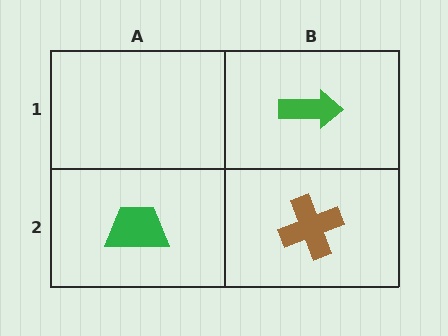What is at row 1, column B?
A green arrow.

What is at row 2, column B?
A brown cross.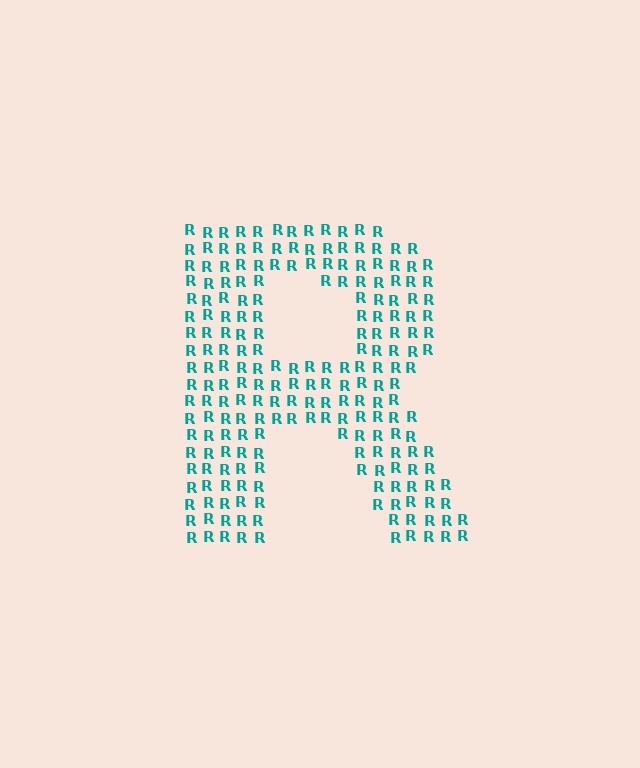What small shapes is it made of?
It is made of small letter R's.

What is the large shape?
The large shape is the letter R.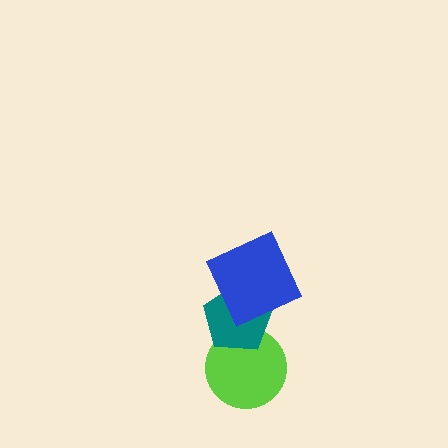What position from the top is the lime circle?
The lime circle is 3rd from the top.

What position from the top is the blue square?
The blue square is 1st from the top.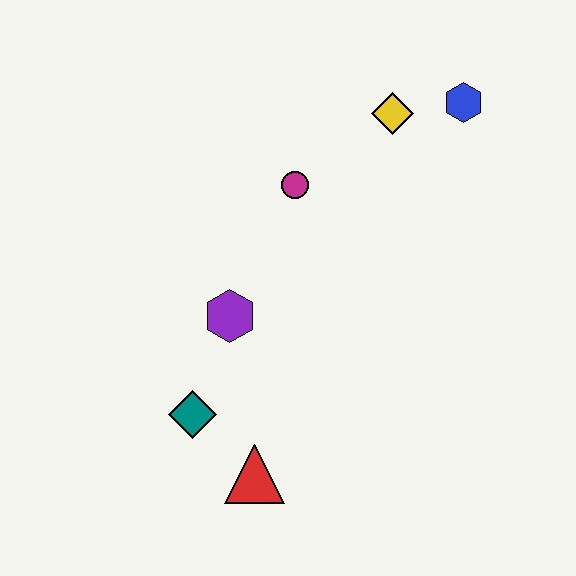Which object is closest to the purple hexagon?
The teal diamond is closest to the purple hexagon.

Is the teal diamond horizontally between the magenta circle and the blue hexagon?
No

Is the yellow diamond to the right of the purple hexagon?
Yes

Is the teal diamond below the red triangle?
No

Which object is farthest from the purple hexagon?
The blue hexagon is farthest from the purple hexagon.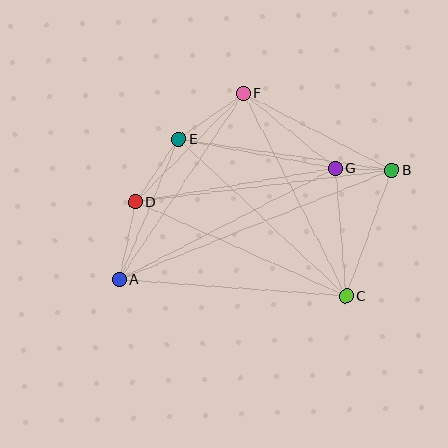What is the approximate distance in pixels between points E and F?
The distance between E and F is approximately 79 pixels.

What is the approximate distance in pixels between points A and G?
The distance between A and G is approximately 243 pixels.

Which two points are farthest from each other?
Points A and B are farthest from each other.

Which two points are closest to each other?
Points B and G are closest to each other.